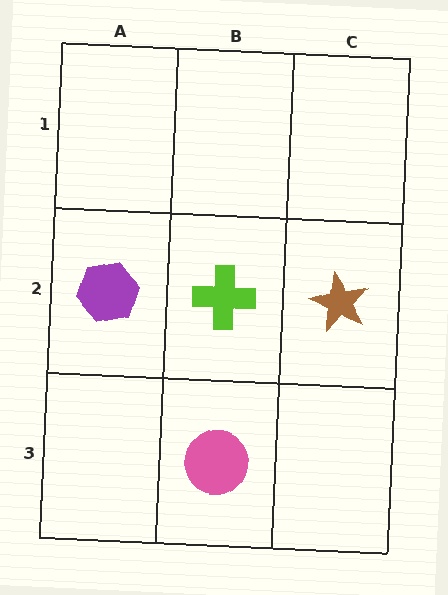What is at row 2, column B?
A lime cross.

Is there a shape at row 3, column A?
No, that cell is empty.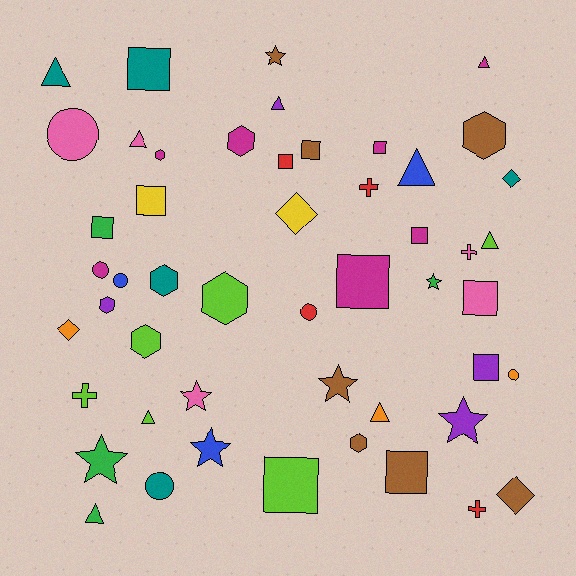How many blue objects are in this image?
There are 3 blue objects.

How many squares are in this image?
There are 12 squares.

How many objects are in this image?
There are 50 objects.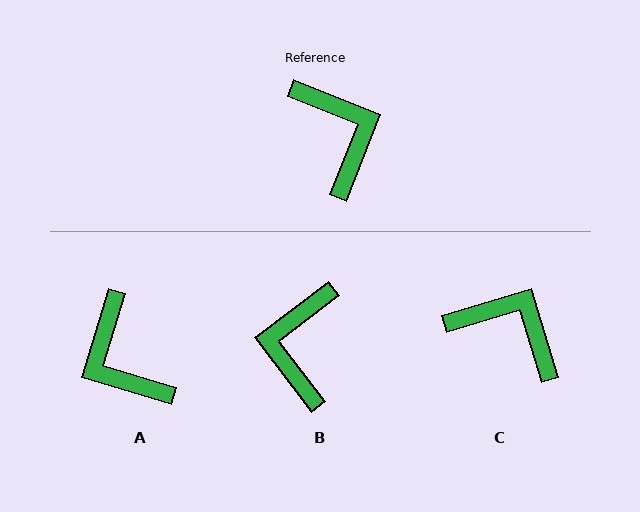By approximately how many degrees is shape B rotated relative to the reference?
Approximately 149 degrees counter-clockwise.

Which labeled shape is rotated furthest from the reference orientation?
A, about 175 degrees away.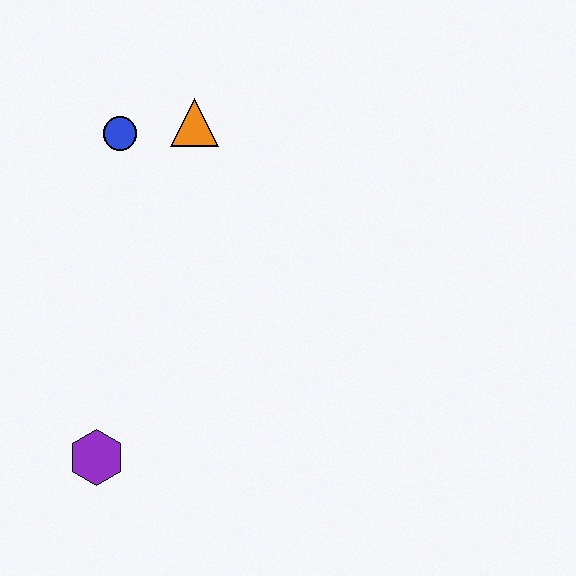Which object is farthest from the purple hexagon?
The orange triangle is farthest from the purple hexagon.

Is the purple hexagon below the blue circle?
Yes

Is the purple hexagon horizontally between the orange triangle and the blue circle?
No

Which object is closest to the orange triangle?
The blue circle is closest to the orange triangle.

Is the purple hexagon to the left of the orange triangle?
Yes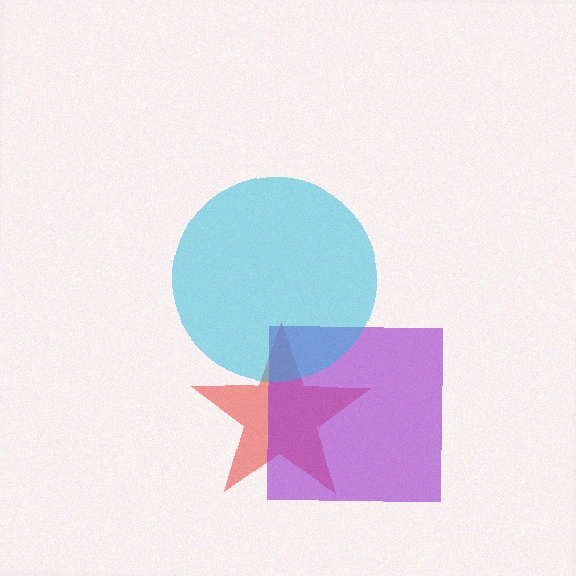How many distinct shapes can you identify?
There are 3 distinct shapes: a red star, a purple square, a cyan circle.